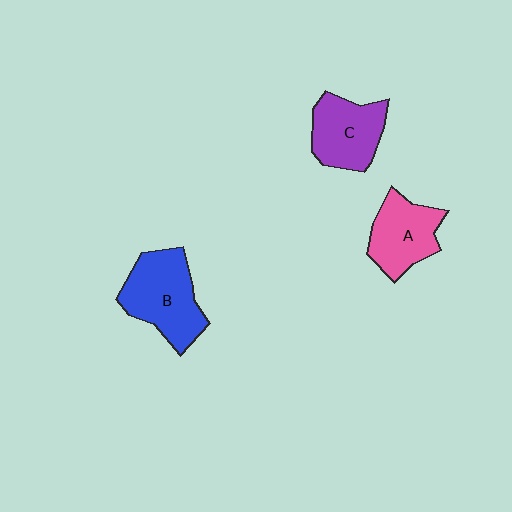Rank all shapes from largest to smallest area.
From largest to smallest: B (blue), C (purple), A (pink).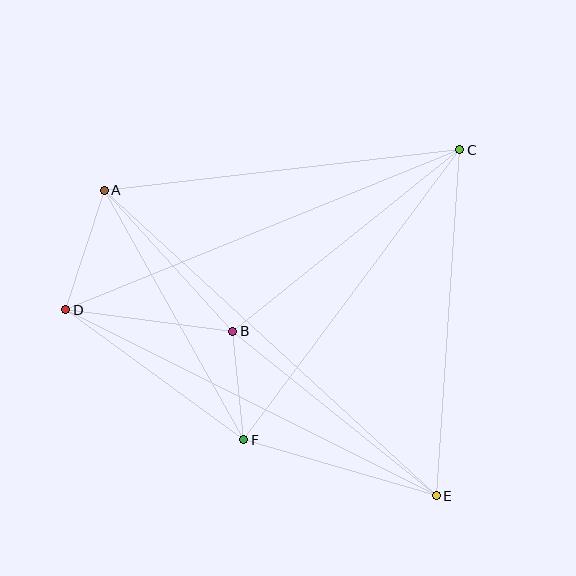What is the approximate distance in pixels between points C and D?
The distance between C and D is approximately 425 pixels.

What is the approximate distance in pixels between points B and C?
The distance between B and C is approximately 291 pixels.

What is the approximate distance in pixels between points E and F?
The distance between E and F is approximately 200 pixels.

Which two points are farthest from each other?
Points A and E are farthest from each other.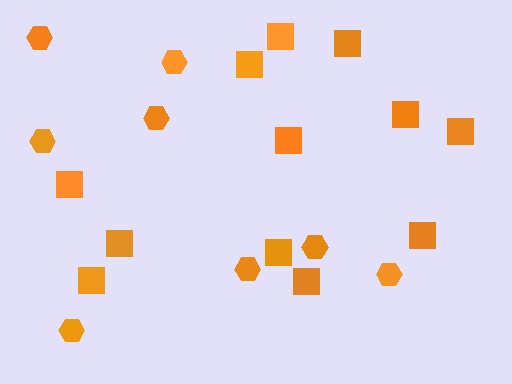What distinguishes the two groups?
There are 2 groups: one group of squares (12) and one group of hexagons (8).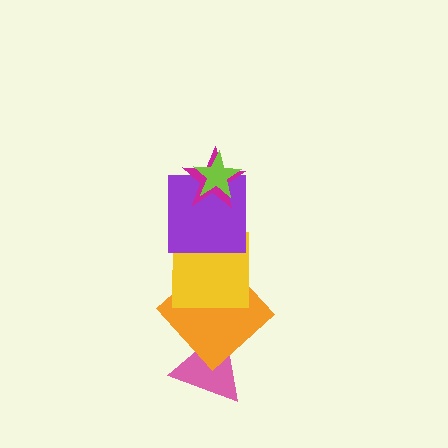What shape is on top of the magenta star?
The lime star is on top of the magenta star.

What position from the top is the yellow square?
The yellow square is 4th from the top.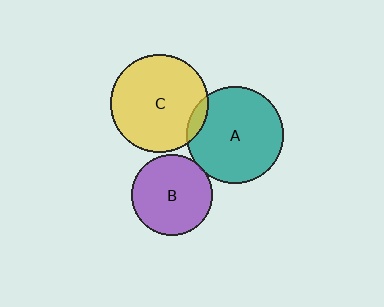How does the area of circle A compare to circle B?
Approximately 1.4 times.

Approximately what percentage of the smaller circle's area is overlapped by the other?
Approximately 5%.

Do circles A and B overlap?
Yes.